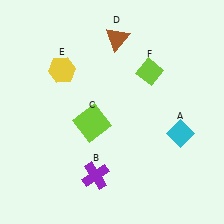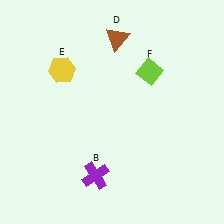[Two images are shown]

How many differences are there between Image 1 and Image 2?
There are 2 differences between the two images.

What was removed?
The cyan diamond (A), the lime square (C) were removed in Image 2.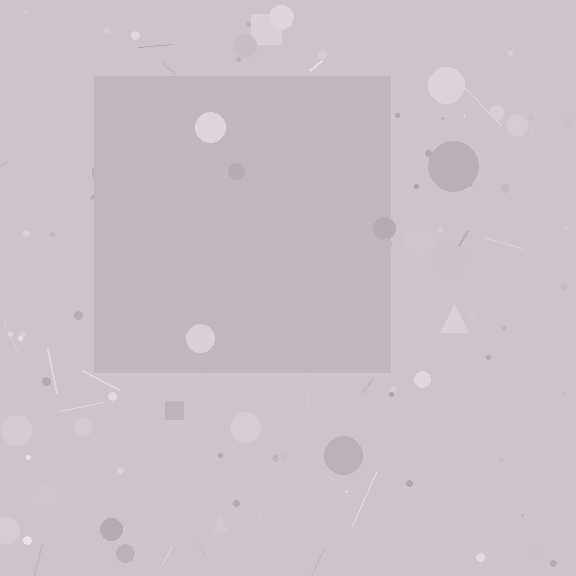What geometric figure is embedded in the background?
A square is embedded in the background.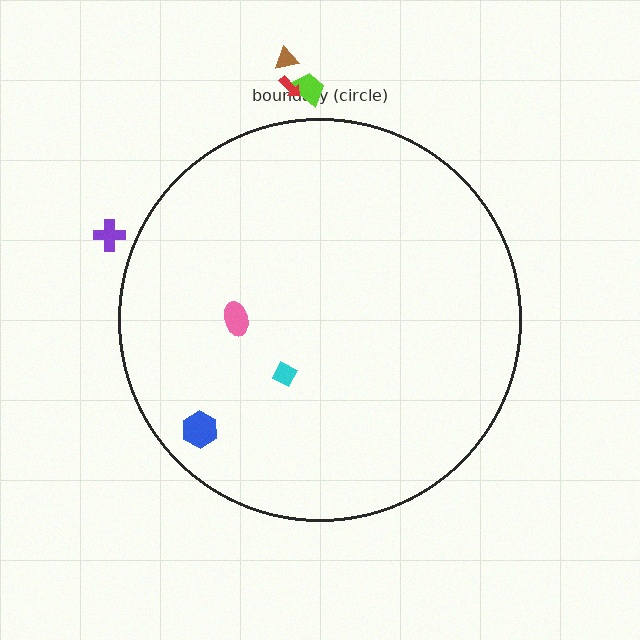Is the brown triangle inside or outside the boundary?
Outside.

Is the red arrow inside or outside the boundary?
Outside.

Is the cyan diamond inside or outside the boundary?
Inside.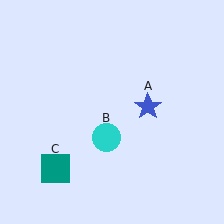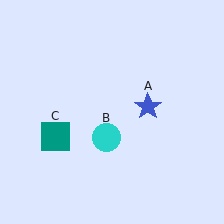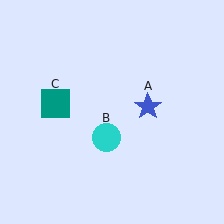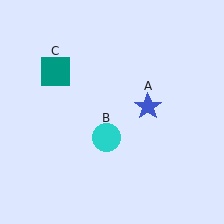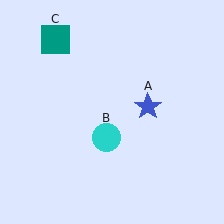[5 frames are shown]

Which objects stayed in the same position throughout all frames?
Blue star (object A) and cyan circle (object B) remained stationary.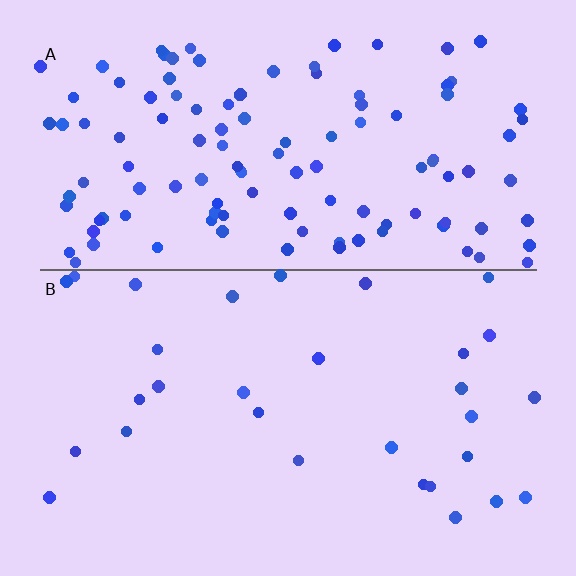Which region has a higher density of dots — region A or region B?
A (the top).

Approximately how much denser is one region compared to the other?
Approximately 3.9× — region A over region B.